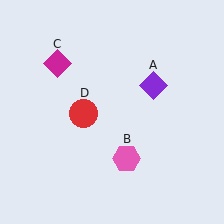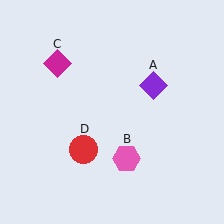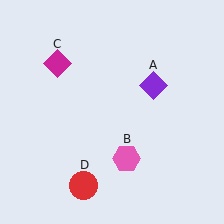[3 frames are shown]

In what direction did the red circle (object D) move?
The red circle (object D) moved down.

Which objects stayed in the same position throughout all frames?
Purple diamond (object A) and pink hexagon (object B) and magenta diamond (object C) remained stationary.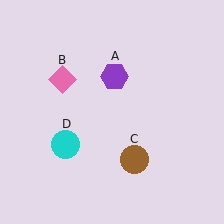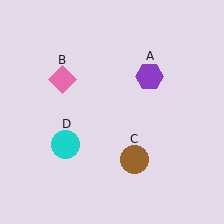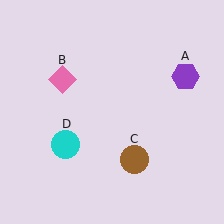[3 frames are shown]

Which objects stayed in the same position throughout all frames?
Pink diamond (object B) and brown circle (object C) and cyan circle (object D) remained stationary.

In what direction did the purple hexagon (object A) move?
The purple hexagon (object A) moved right.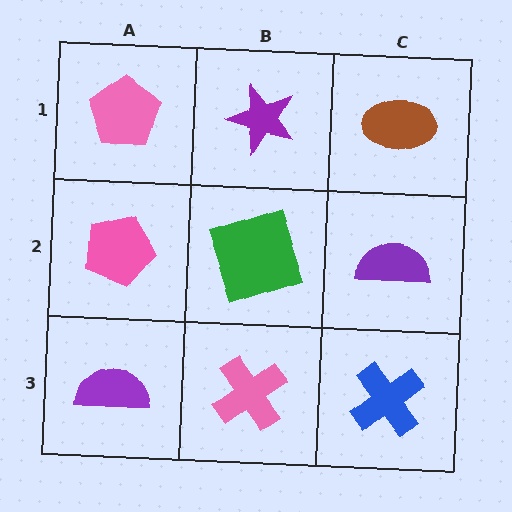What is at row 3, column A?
A purple semicircle.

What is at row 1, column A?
A pink pentagon.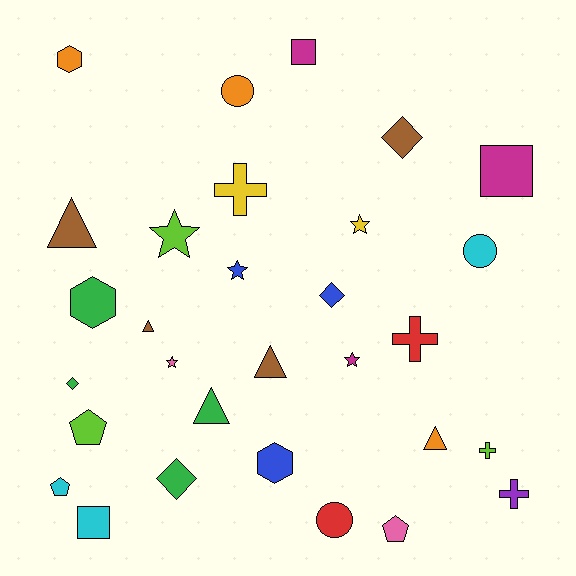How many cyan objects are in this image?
There are 3 cyan objects.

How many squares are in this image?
There are 3 squares.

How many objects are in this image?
There are 30 objects.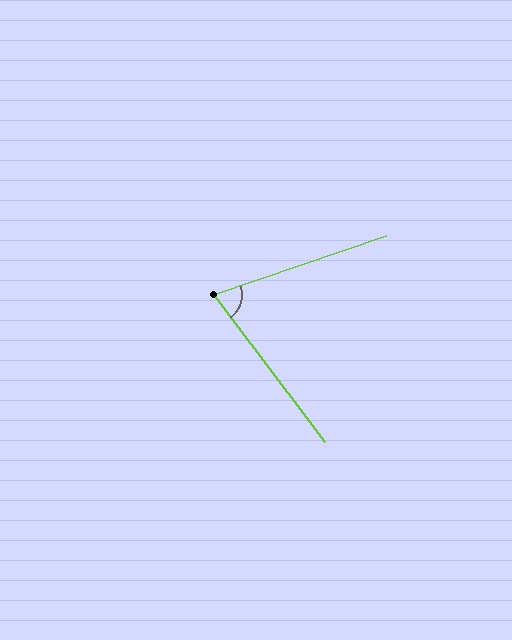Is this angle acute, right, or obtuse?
It is acute.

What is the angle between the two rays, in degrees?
Approximately 72 degrees.